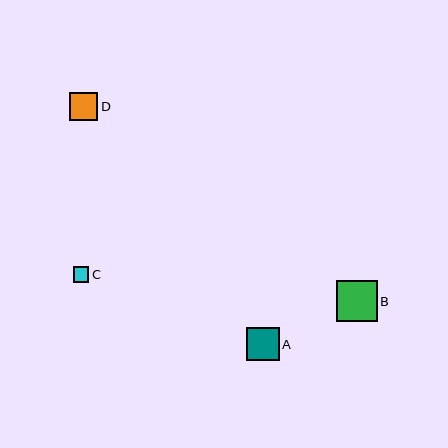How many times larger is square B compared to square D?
Square B is approximately 1.4 times the size of square D.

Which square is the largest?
Square B is the largest with a size of approximately 40 pixels.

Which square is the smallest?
Square C is the smallest with a size of approximately 15 pixels.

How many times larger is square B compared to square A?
Square B is approximately 1.2 times the size of square A.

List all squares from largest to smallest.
From largest to smallest: B, A, D, C.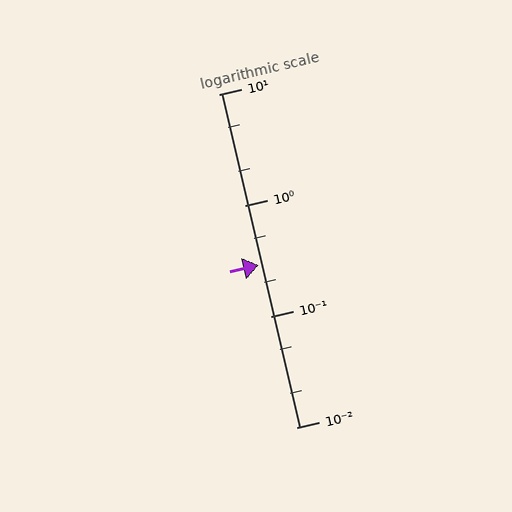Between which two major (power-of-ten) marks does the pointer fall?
The pointer is between 0.1 and 1.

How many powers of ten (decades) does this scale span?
The scale spans 3 decades, from 0.01 to 10.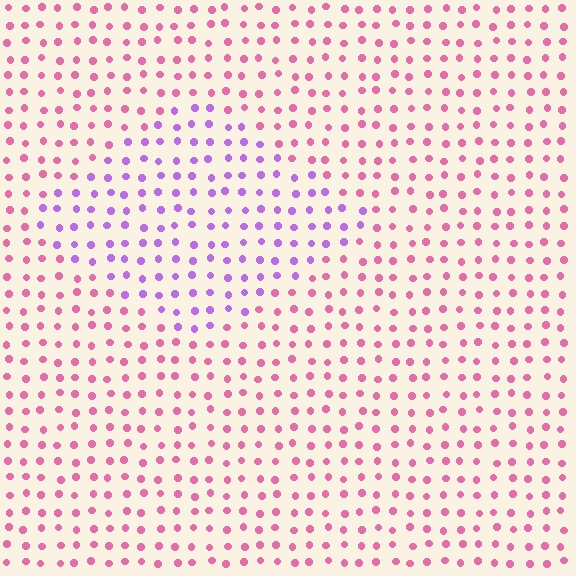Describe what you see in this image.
The image is filled with small pink elements in a uniform arrangement. A diamond-shaped region is visible where the elements are tinted to a slightly different hue, forming a subtle color boundary.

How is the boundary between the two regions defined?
The boundary is defined purely by a slight shift in hue (about 50 degrees). Spacing, size, and orientation are identical on both sides.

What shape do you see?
I see a diamond.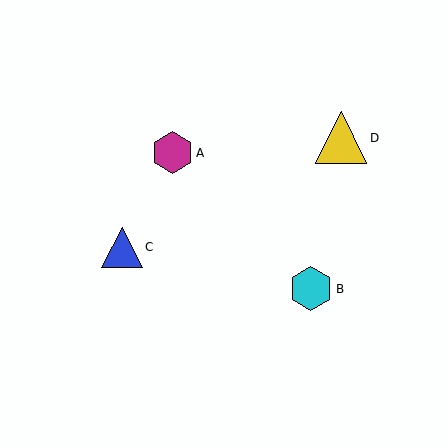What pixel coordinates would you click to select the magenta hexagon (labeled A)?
Click at (172, 153) to select the magenta hexagon A.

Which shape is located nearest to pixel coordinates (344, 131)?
The yellow triangle (labeled D) at (341, 138) is nearest to that location.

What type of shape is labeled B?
Shape B is a cyan hexagon.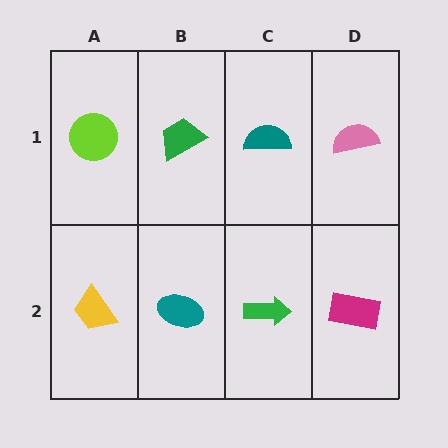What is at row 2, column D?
A magenta rectangle.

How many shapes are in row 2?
4 shapes.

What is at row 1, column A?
A lime circle.